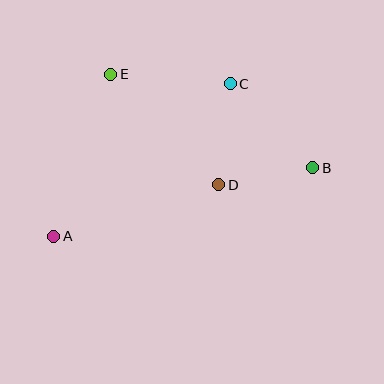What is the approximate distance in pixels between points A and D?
The distance between A and D is approximately 173 pixels.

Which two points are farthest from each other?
Points A and B are farthest from each other.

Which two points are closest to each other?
Points B and D are closest to each other.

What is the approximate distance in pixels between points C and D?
The distance between C and D is approximately 102 pixels.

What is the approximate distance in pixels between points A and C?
The distance between A and C is approximately 233 pixels.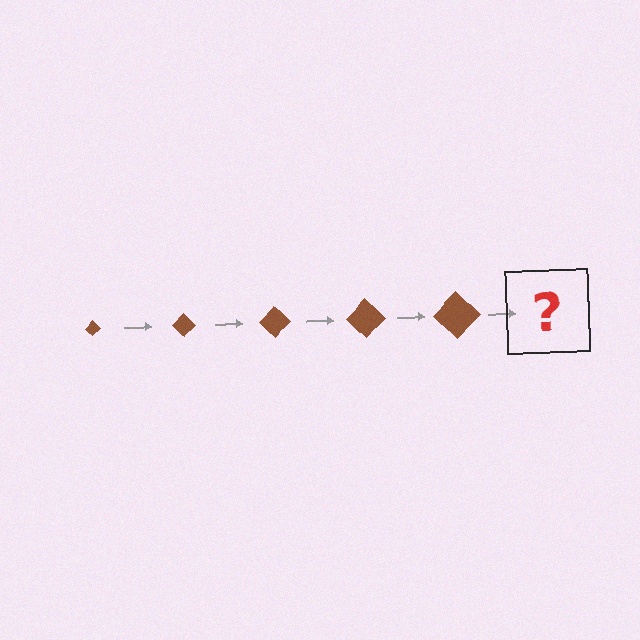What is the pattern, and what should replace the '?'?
The pattern is that the diamond gets progressively larger each step. The '?' should be a brown diamond, larger than the previous one.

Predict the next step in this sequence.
The next step is a brown diamond, larger than the previous one.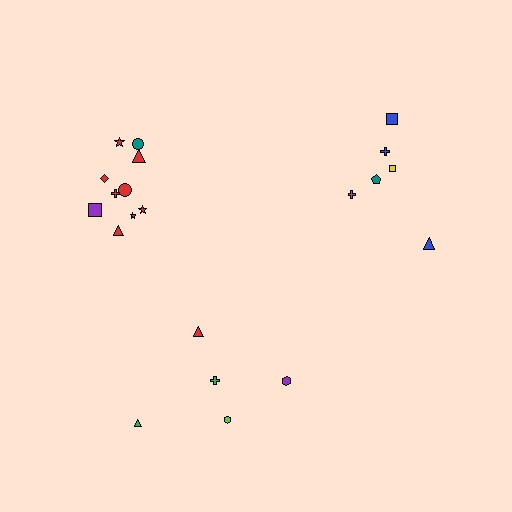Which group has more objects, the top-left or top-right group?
The top-left group.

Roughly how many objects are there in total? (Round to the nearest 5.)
Roughly 20 objects in total.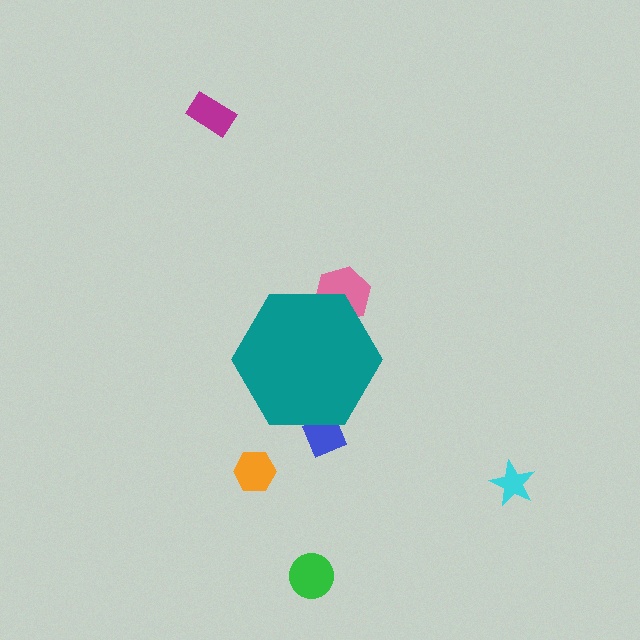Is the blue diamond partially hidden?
Yes, the blue diamond is partially hidden behind the teal hexagon.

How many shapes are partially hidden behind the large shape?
2 shapes are partially hidden.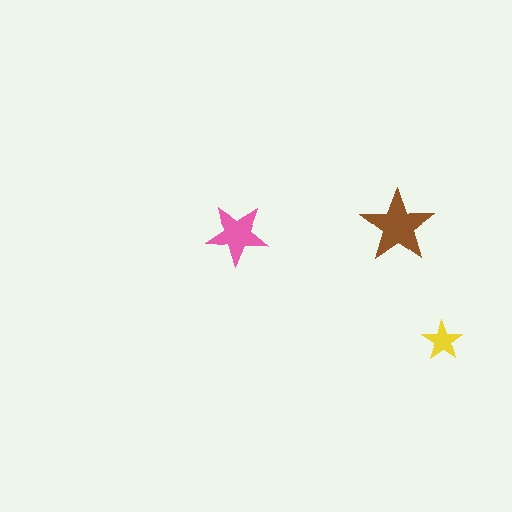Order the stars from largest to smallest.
the brown one, the pink one, the yellow one.